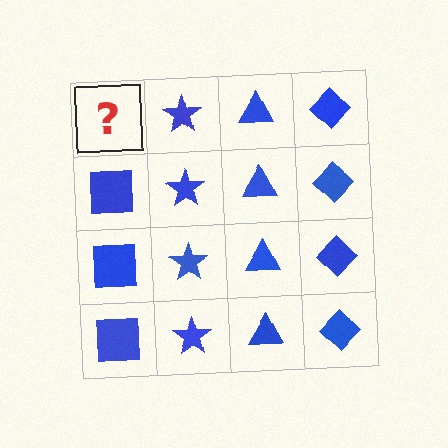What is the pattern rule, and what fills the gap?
The rule is that each column has a consistent shape. The gap should be filled with a blue square.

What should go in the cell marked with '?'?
The missing cell should contain a blue square.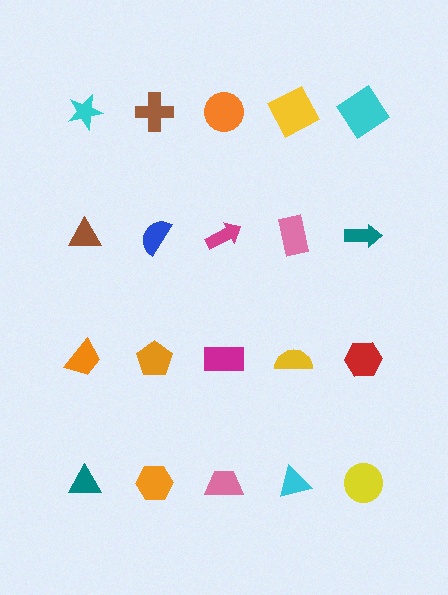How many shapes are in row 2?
5 shapes.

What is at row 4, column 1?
A teal triangle.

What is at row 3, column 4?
A yellow semicircle.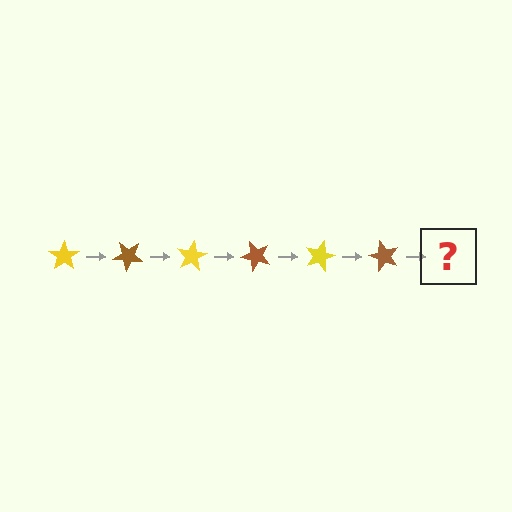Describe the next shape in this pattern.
It should be a yellow star, rotated 240 degrees from the start.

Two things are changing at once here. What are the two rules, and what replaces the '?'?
The two rules are that it rotates 40 degrees each step and the color cycles through yellow and brown. The '?' should be a yellow star, rotated 240 degrees from the start.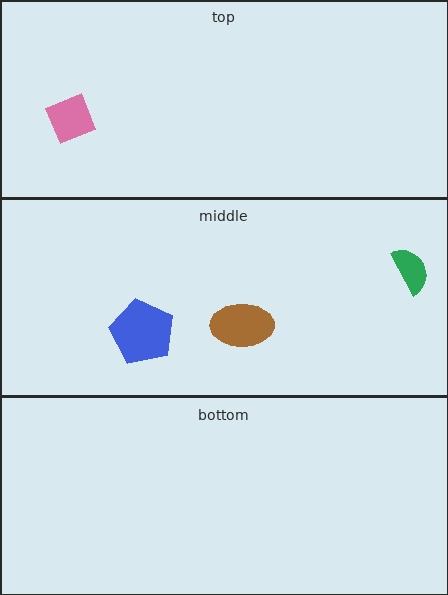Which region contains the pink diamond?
The top region.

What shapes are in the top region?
The pink diamond.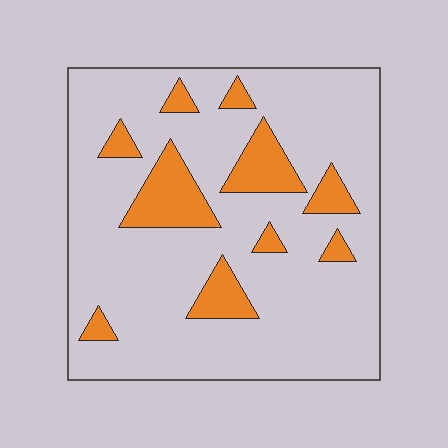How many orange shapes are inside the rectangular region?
10.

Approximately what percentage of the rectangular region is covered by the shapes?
Approximately 15%.